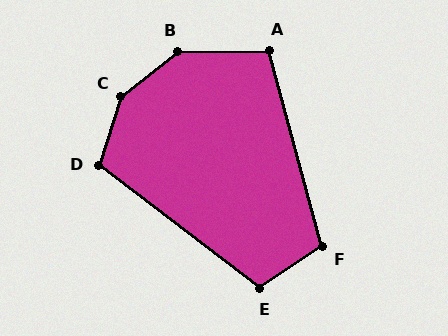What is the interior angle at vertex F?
Approximately 109 degrees (obtuse).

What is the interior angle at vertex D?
Approximately 109 degrees (obtuse).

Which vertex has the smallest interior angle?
A, at approximately 105 degrees.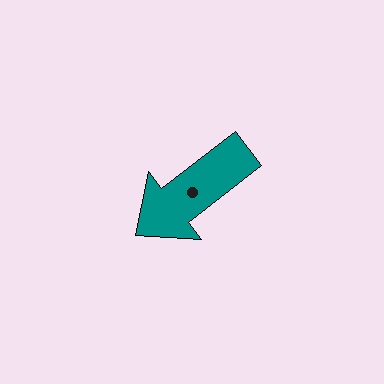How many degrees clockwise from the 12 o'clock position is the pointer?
Approximately 232 degrees.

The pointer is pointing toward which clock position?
Roughly 8 o'clock.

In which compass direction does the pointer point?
Southwest.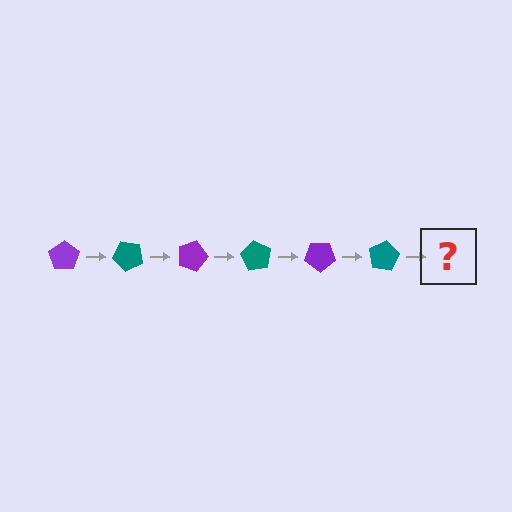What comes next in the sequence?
The next element should be a purple pentagon, rotated 270 degrees from the start.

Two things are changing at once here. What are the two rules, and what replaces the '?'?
The two rules are that it rotates 45 degrees each step and the color cycles through purple and teal. The '?' should be a purple pentagon, rotated 270 degrees from the start.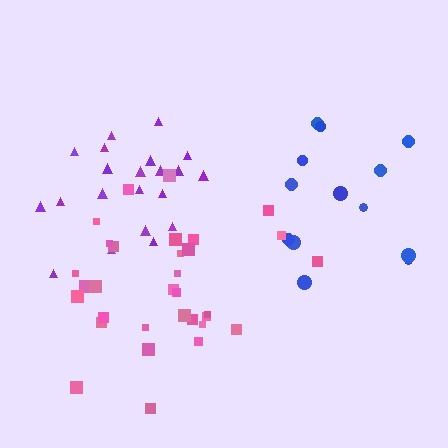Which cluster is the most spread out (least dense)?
Blue.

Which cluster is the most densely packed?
Purple.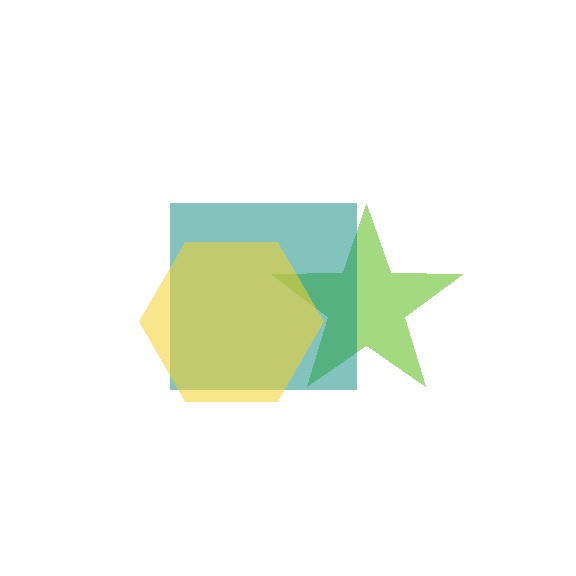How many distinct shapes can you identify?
There are 3 distinct shapes: a lime star, a teal square, a yellow hexagon.